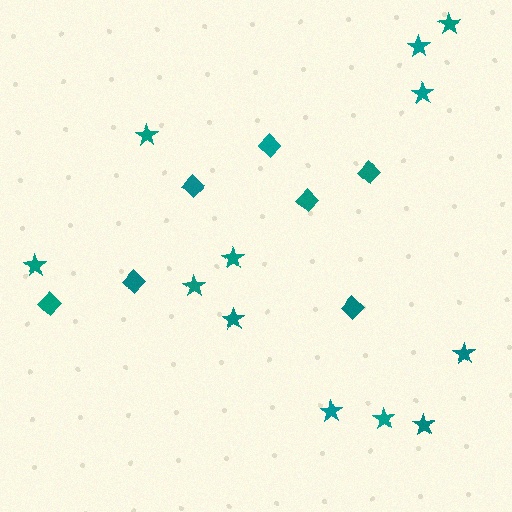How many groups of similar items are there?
There are 2 groups: one group of stars (12) and one group of diamonds (7).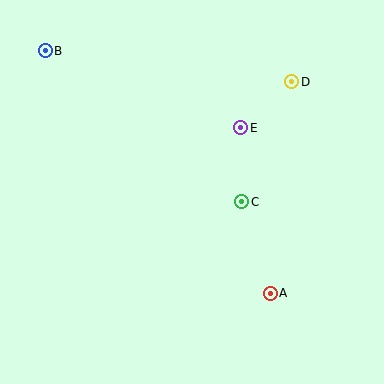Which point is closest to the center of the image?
Point C at (242, 202) is closest to the center.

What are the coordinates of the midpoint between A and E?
The midpoint between A and E is at (256, 211).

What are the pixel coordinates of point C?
Point C is at (242, 202).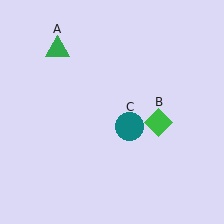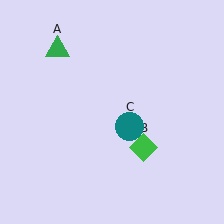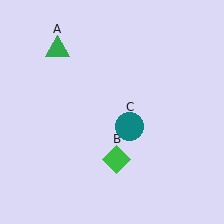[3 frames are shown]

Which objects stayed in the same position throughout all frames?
Green triangle (object A) and teal circle (object C) remained stationary.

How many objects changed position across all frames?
1 object changed position: green diamond (object B).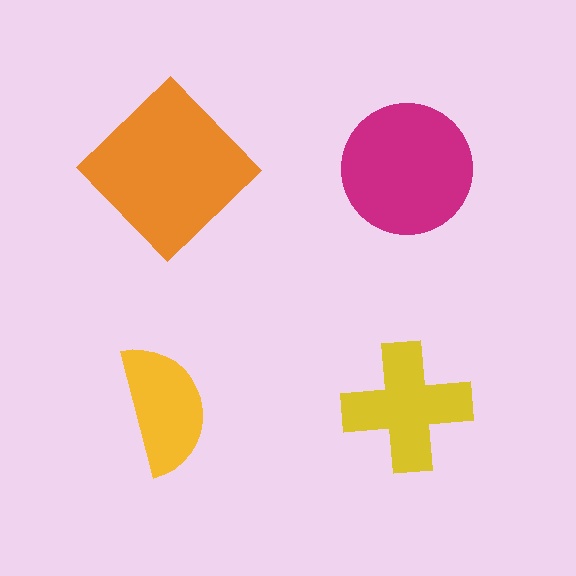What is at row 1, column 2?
A magenta circle.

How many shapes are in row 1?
2 shapes.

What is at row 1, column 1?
An orange diamond.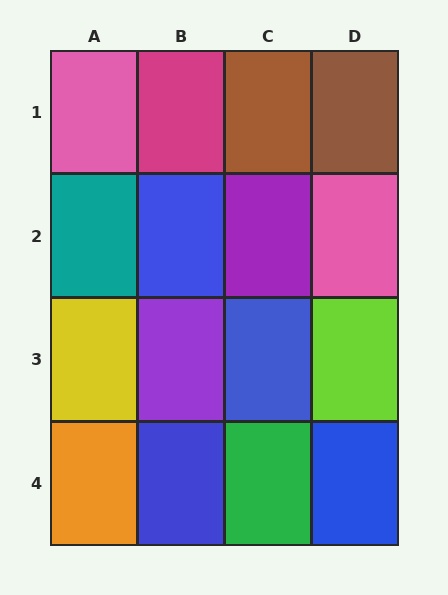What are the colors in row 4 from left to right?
Orange, blue, green, blue.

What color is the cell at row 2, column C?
Purple.